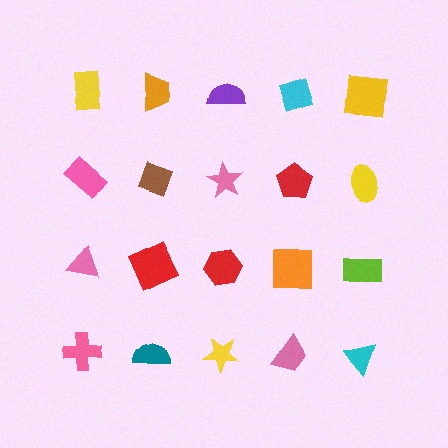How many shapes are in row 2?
5 shapes.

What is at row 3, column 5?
A lime rectangle.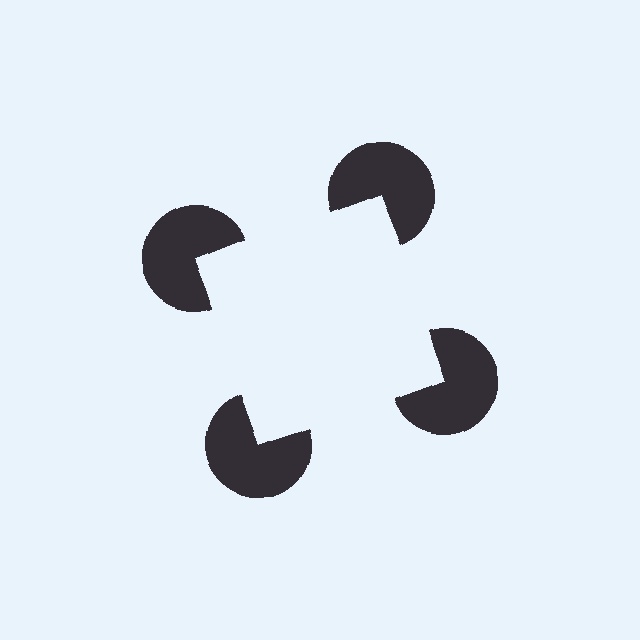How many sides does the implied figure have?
4 sides.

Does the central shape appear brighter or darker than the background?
It typically appears slightly brighter than the background, even though no actual brightness change is drawn.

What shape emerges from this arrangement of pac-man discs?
An illusory square — its edges are inferred from the aligned wedge cuts in the pac-man discs, not physically drawn.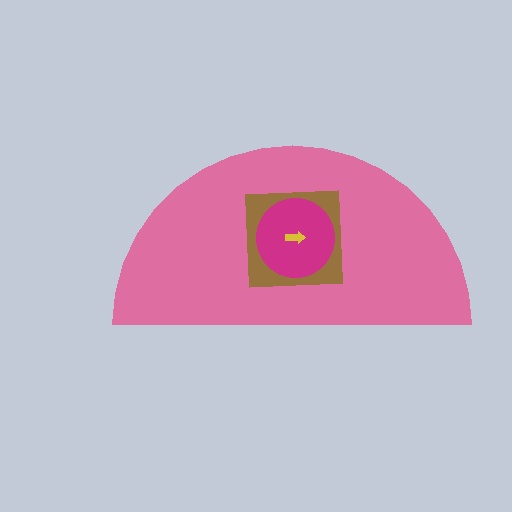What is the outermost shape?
The pink semicircle.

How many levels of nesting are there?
4.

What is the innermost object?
The yellow arrow.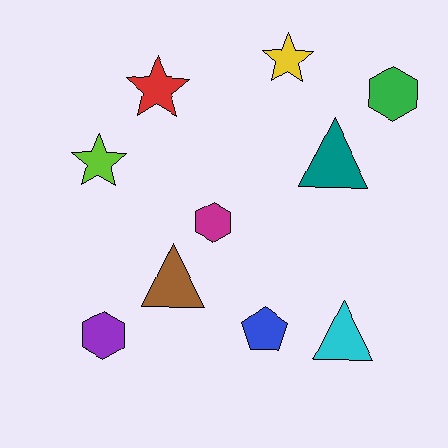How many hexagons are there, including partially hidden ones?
There are 3 hexagons.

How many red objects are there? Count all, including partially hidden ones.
There is 1 red object.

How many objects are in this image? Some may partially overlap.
There are 10 objects.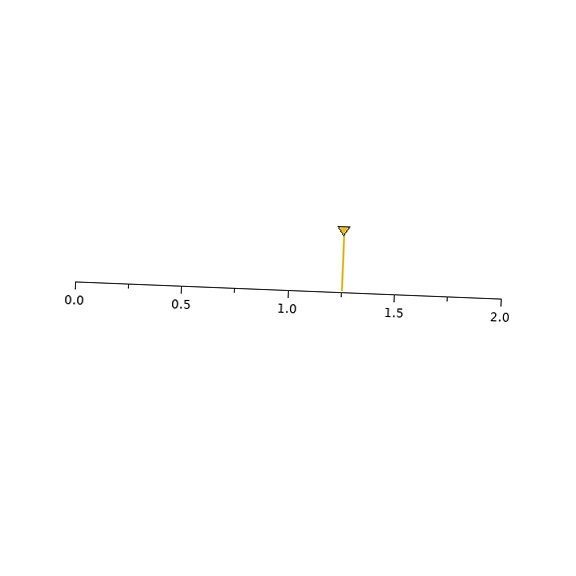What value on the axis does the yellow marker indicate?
The marker indicates approximately 1.25.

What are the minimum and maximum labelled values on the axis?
The axis runs from 0.0 to 2.0.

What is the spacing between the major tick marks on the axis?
The major ticks are spaced 0.5 apart.